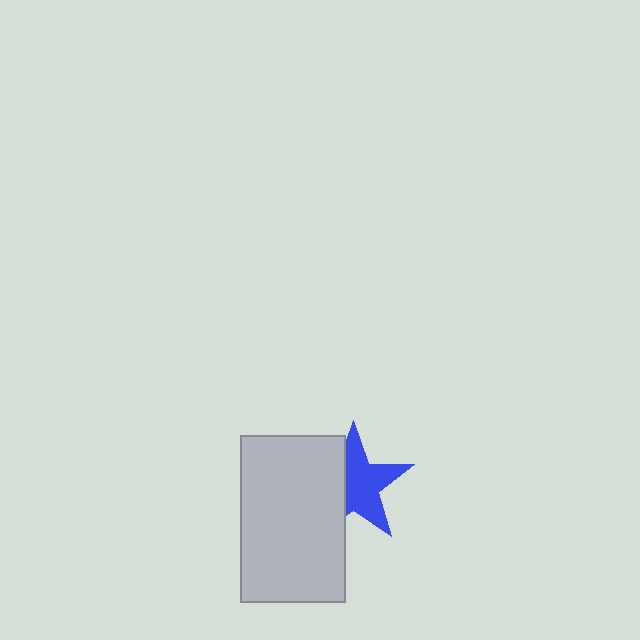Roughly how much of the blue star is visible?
About half of it is visible (roughly 64%).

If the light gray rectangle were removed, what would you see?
You would see the complete blue star.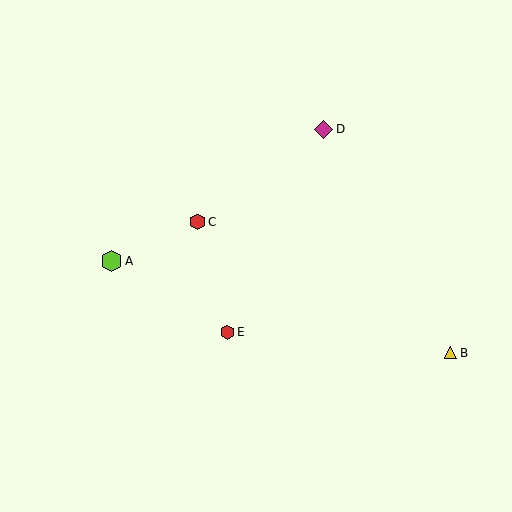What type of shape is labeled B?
Shape B is a yellow triangle.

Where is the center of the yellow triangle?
The center of the yellow triangle is at (451, 353).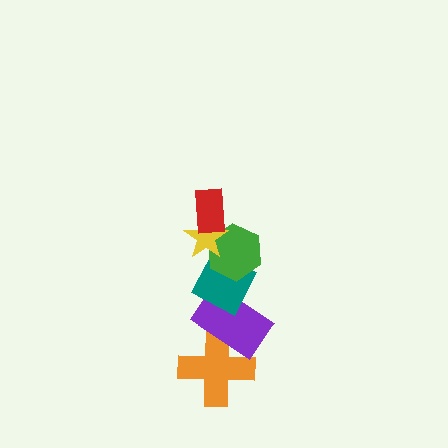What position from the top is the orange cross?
The orange cross is 6th from the top.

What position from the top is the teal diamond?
The teal diamond is 4th from the top.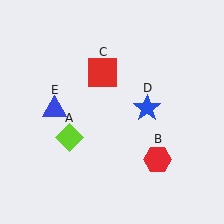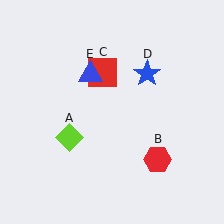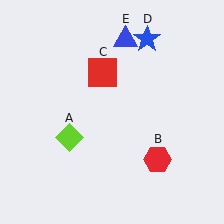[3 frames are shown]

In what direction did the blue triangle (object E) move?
The blue triangle (object E) moved up and to the right.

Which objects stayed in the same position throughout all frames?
Lime diamond (object A) and red hexagon (object B) and red square (object C) remained stationary.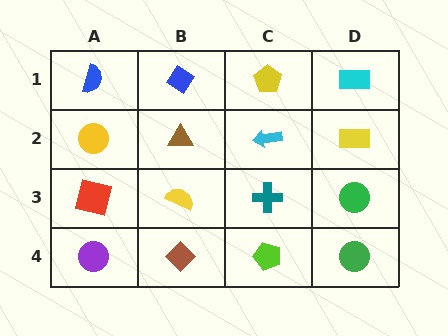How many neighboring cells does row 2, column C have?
4.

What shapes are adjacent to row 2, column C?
A yellow pentagon (row 1, column C), a teal cross (row 3, column C), a brown triangle (row 2, column B), a yellow rectangle (row 2, column D).